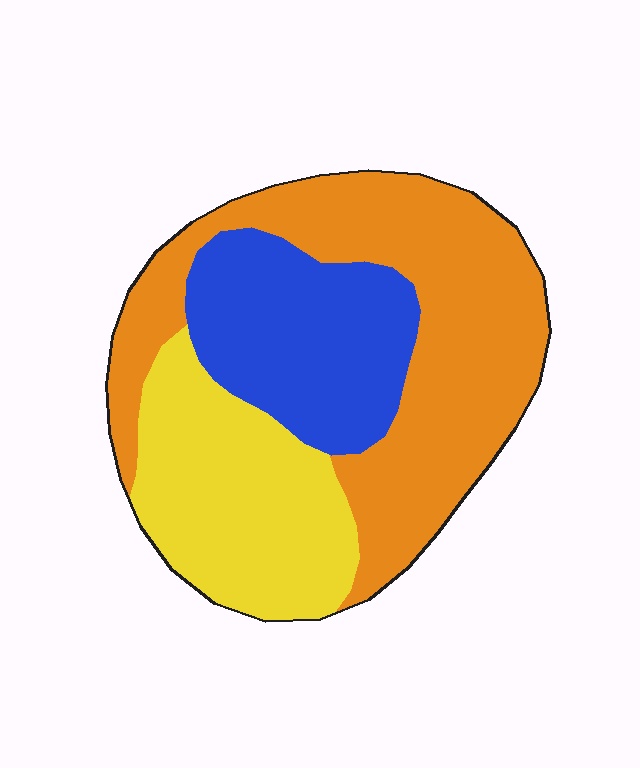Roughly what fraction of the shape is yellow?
Yellow covers roughly 30% of the shape.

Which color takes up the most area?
Orange, at roughly 45%.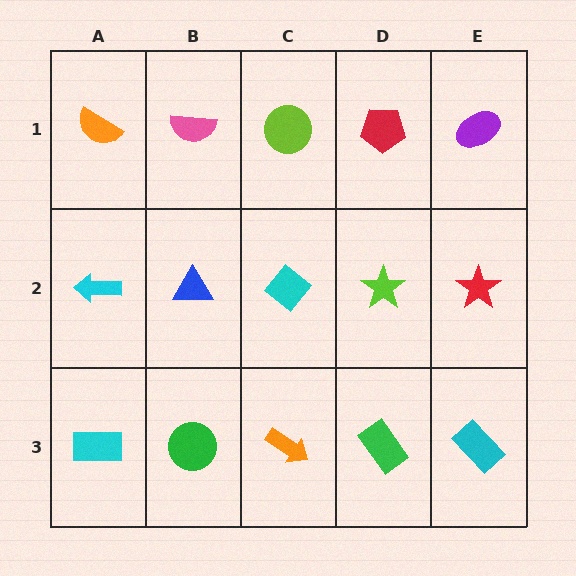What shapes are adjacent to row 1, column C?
A cyan diamond (row 2, column C), a pink semicircle (row 1, column B), a red pentagon (row 1, column D).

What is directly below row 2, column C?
An orange arrow.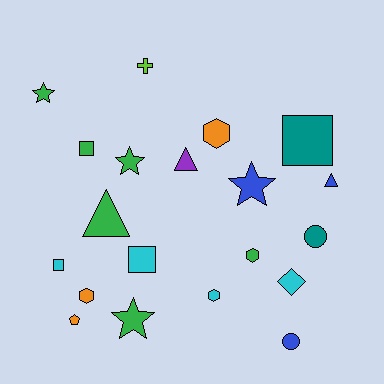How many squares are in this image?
There are 4 squares.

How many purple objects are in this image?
There is 1 purple object.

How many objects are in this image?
There are 20 objects.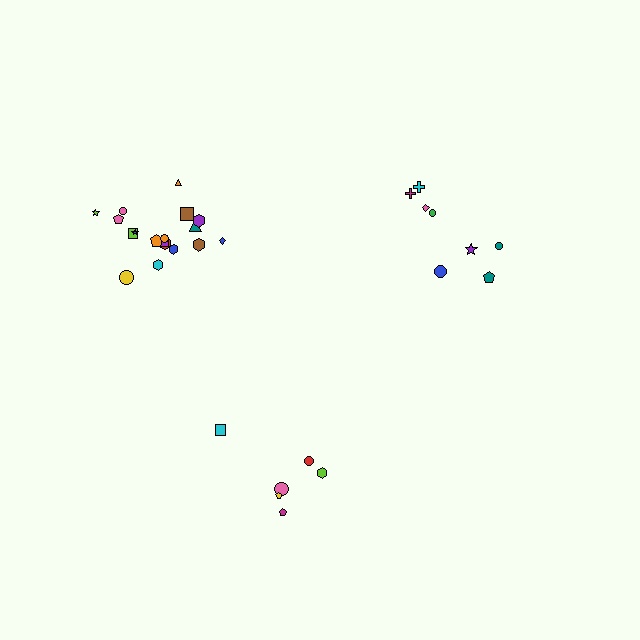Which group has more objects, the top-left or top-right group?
The top-left group.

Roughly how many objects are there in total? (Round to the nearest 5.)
Roughly 30 objects in total.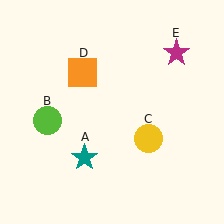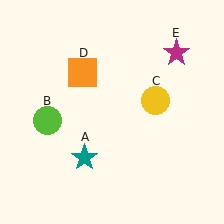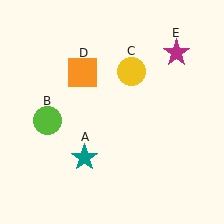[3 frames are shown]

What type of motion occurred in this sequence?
The yellow circle (object C) rotated counterclockwise around the center of the scene.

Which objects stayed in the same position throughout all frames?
Teal star (object A) and lime circle (object B) and orange square (object D) and magenta star (object E) remained stationary.